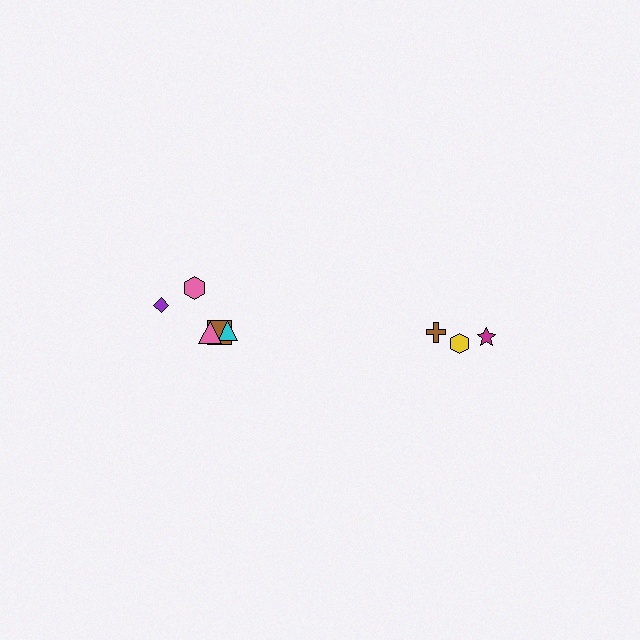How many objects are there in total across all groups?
There are 8 objects.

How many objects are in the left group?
There are 5 objects.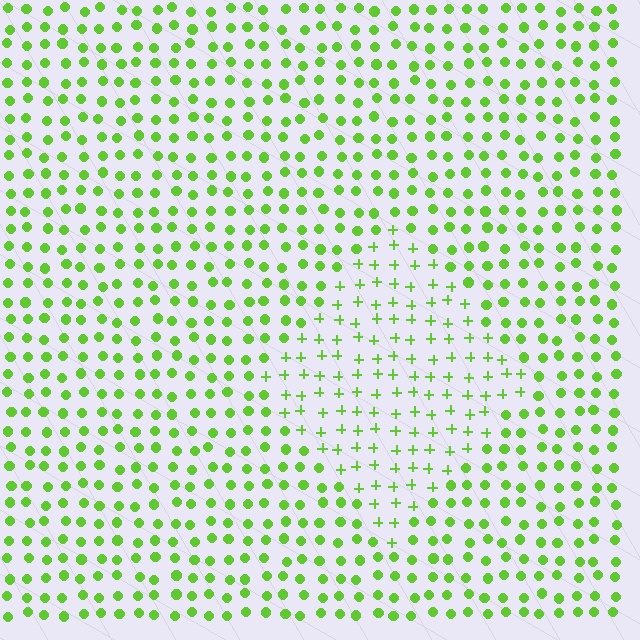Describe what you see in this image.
The image is filled with small lime elements arranged in a uniform grid. A diamond-shaped region contains plus signs, while the surrounding area contains circles. The boundary is defined purely by the change in element shape.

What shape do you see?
I see a diamond.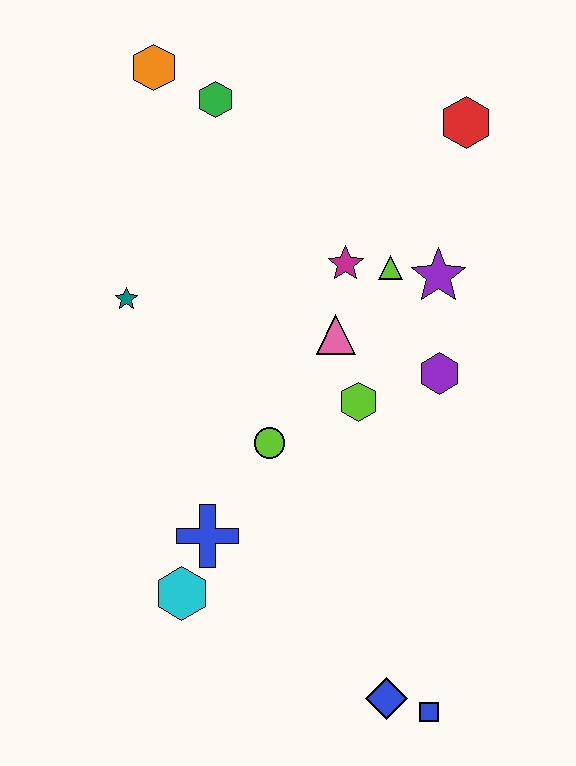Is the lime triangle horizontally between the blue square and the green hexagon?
Yes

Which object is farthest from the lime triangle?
The blue square is farthest from the lime triangle.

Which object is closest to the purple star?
The lime triangle is closest to the purple star.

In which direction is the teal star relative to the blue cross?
The teal star is above the blue cross.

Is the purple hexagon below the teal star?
Yes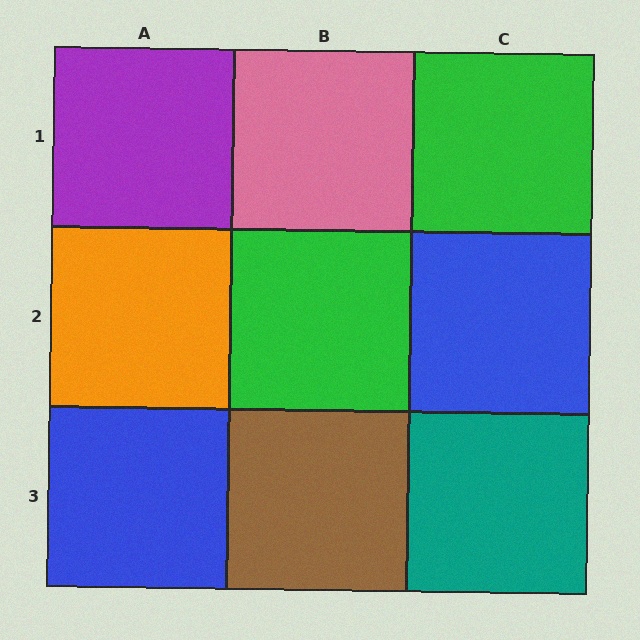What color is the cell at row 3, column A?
Blue.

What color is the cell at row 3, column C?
Teal.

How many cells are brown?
1 cell is brown.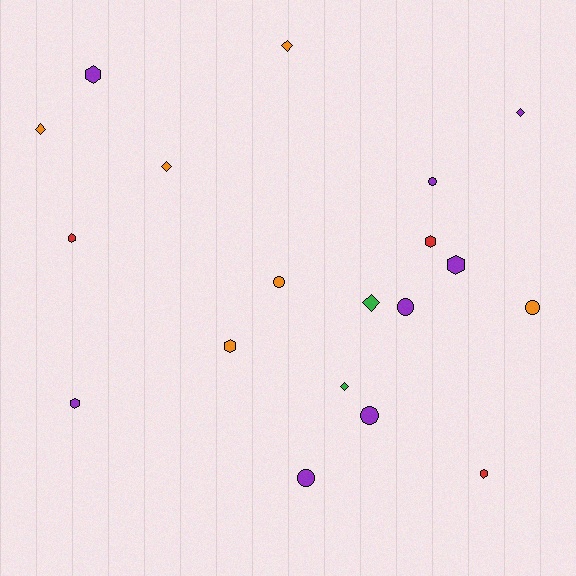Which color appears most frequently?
Purple, with 8 objects.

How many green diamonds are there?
There are 2 green diamonds.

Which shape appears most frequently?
Hexagon, with 7 objects.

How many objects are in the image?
There are 19 objects.